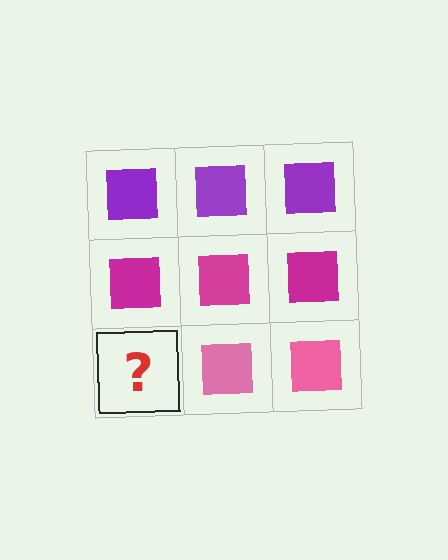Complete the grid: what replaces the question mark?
The question mark should be replaced with a pink square.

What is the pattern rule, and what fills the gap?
The rule is that each row has a consistent color. The gap should be filled with a pink square.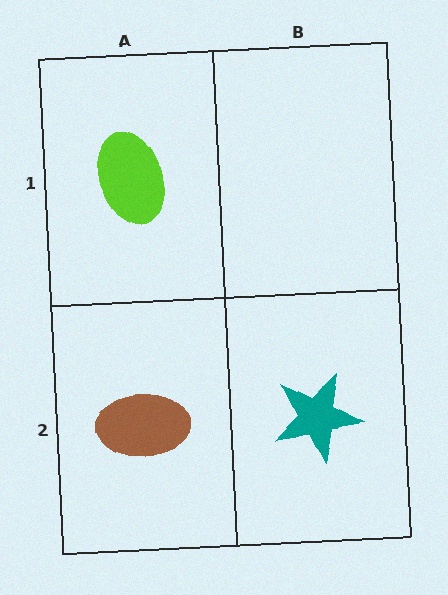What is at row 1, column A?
A lime ellipse.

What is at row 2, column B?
A teal star.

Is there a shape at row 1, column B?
No, that cell is empty.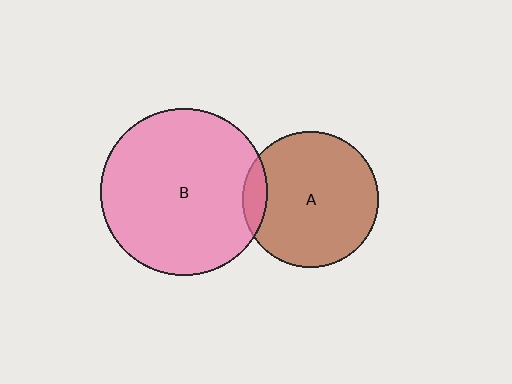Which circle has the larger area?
Circle B (pink).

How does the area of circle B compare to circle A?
Approximately 1.5 times.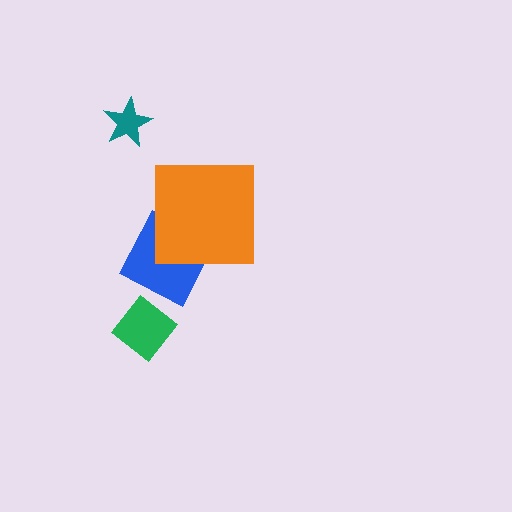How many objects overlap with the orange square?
1 object overlaps with the orange square.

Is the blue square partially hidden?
Yes, it is partially covered by another shape.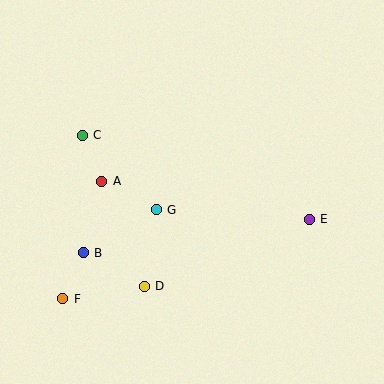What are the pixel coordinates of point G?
Point G is at (156, 210).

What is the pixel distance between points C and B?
The distance between C and B is 117 pixels.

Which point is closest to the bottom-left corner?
Point F is closest to the bottom-left corner.